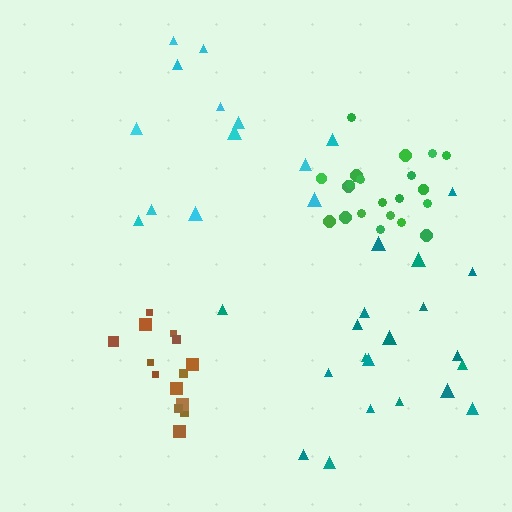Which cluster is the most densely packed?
Brown.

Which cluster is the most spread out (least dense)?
Cyan.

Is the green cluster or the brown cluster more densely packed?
Brown.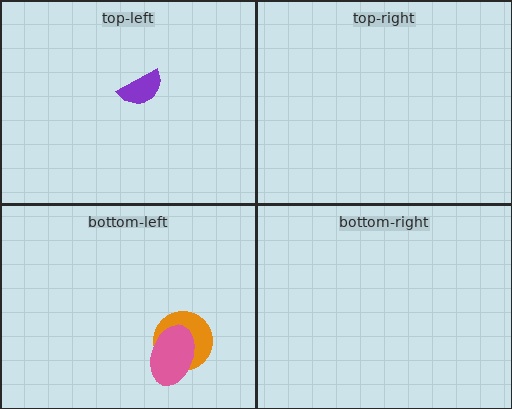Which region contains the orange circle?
The bottom-left region.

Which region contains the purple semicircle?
The top-left region.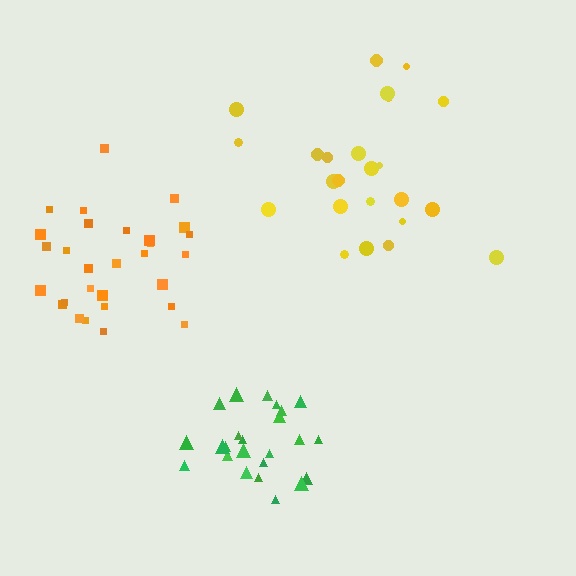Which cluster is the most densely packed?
Green.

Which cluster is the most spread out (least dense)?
Yellow.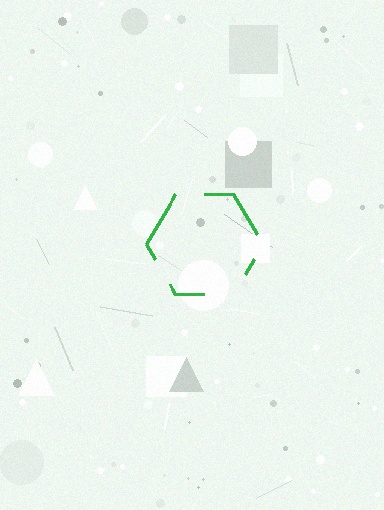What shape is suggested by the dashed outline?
The dashed outline suggests a hexagon.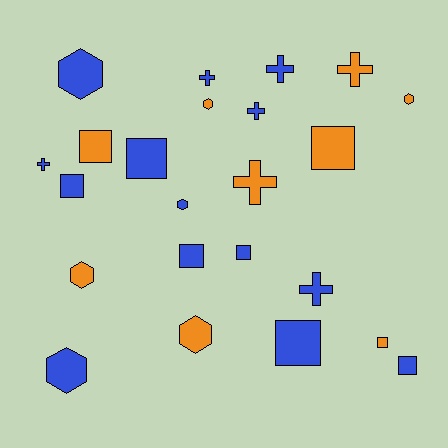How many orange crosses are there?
There are 2 orange crosses.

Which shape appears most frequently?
Square, with 9 objects.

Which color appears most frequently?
Blue, with 14 objects.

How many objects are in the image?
There are 23 objects.